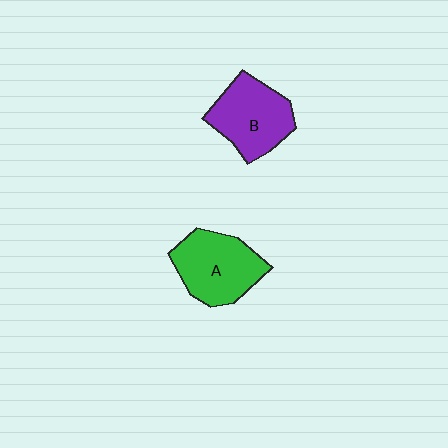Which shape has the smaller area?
Shape B (purple).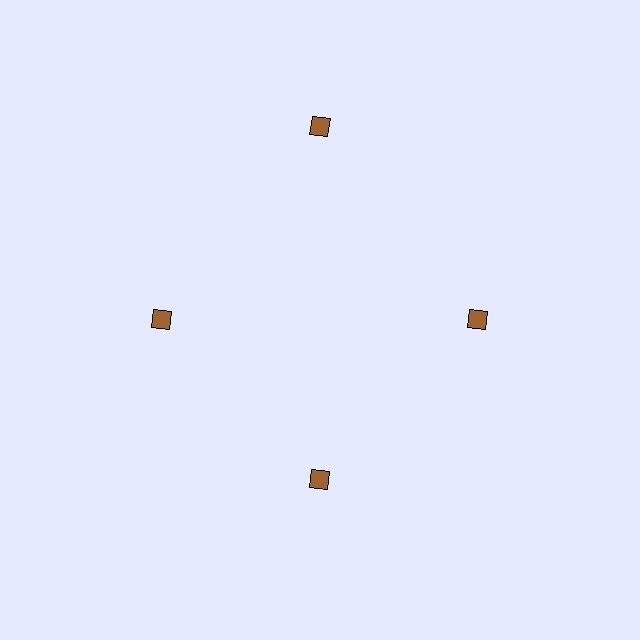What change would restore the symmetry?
The symmetry would be restored by moving it inward, back onto the ring so that all 4 diamonds sit at equal angles and equal distance from the center.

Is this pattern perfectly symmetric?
No. The 4 brown diamonds are arranged in a ring, but one element near the 12 o'clock position is pushed outward from the center, breaking the 4-fold rotational symmetry.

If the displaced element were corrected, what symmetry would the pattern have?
It would have 4-fold rotational symmetry — the pattern would map onto itself every 90 degrees.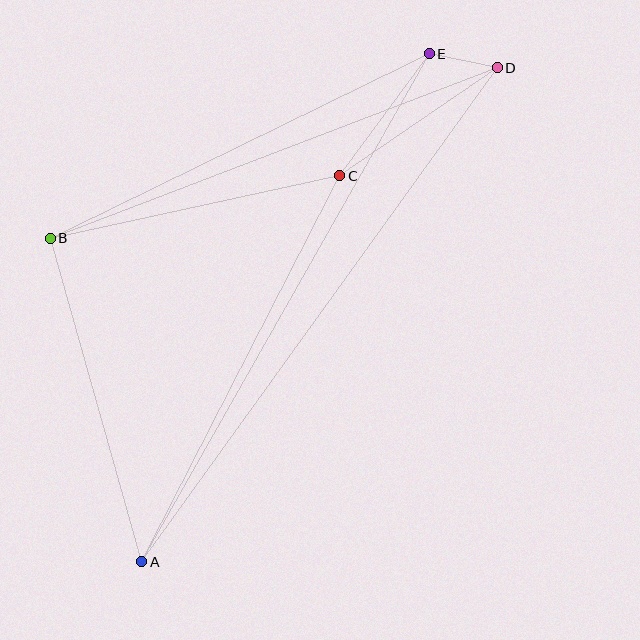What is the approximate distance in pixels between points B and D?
The distance between B and D is approximately 478 pixels.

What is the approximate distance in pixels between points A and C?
The distance between A and C is approximately 434 pixels.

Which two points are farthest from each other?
Points A and D are farthest from each other.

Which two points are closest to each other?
Points D and E are closest to each other.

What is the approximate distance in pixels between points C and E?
The distance between C and E is approximately 151 pixels.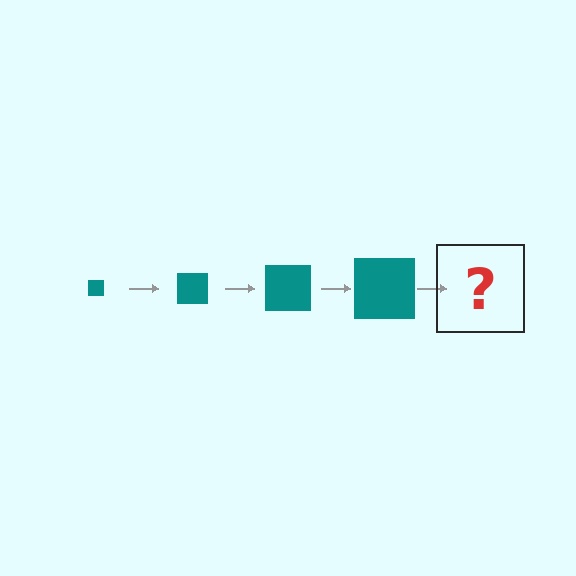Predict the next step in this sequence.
The next step is a teal square, larger than the previous one.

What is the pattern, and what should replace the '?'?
The pattern is that the square gets progressively larger each step. The '?' should be a teal square, larger than the previous one.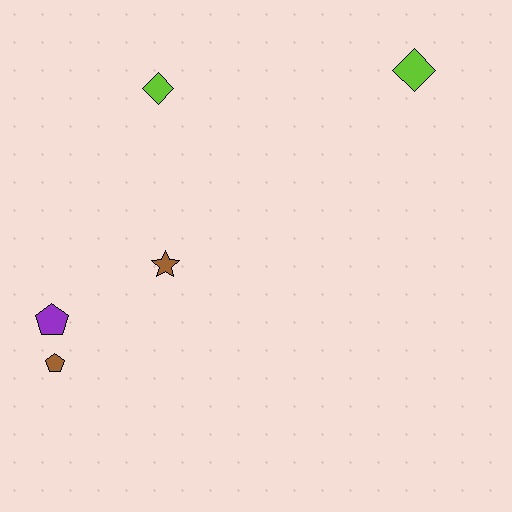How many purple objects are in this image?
There is 1 purple object.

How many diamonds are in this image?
There are 2 diamonds.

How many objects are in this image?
There are 5 objects.